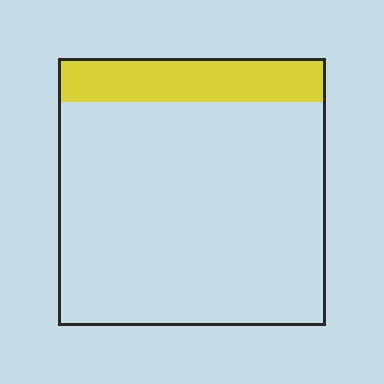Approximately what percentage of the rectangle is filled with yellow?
Approximately 15%.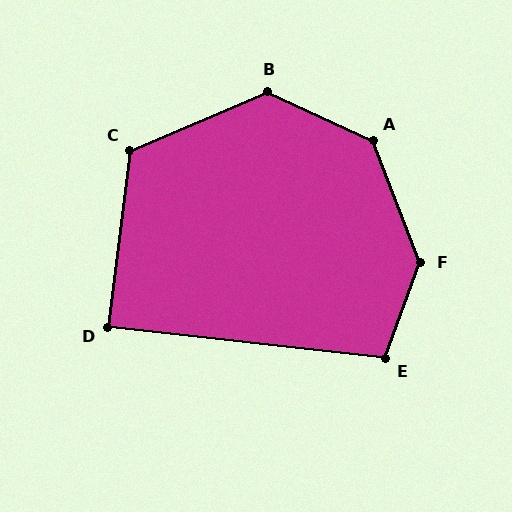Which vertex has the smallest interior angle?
D, at approximately 89 degrees.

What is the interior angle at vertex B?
Approximately 132 degrees (obtuse).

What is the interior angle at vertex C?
Approximately 120 degrees (obtuse).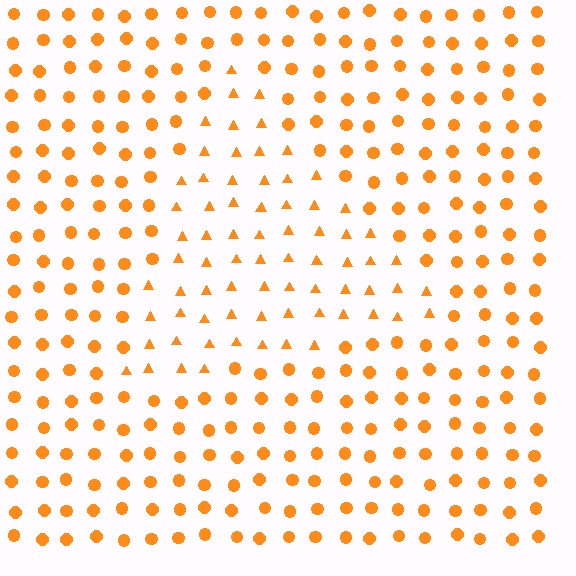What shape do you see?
I see a triangle.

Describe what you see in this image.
The image is filled with small orange elements arranged in a uniform grid. A triangle-shaped region contains triangles, while the surrounding area contains circles. The boundary is defined purely by the change in element shape.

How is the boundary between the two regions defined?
The boundary is defined by a change in element shape: triangles inside vs. circles outside. All elements share the same color and spacing.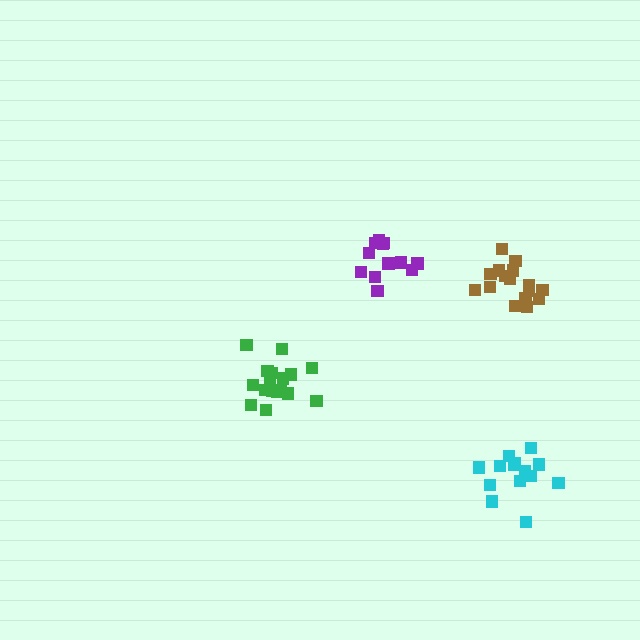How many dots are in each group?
Group 1: 17 dots, Group 2: 13 dots, Group 3: 14 dots, Group 4: 16 dots (60 total).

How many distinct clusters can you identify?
There are 4 distinct clusters.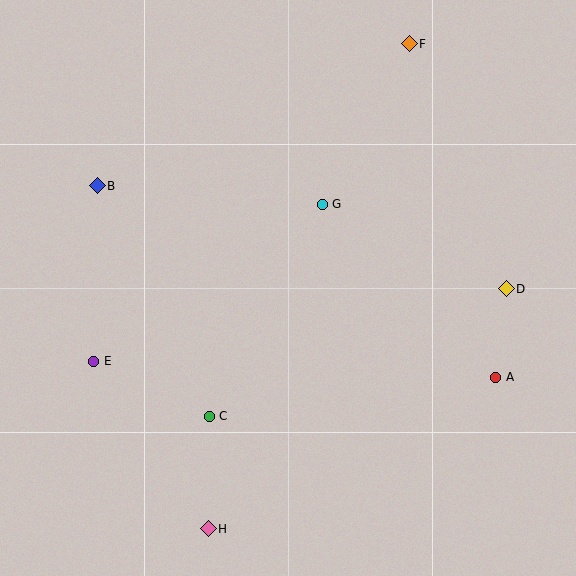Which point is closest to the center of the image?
Point G at (322, 204) is closest to the center.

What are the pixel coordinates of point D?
Point D is at (506, 289).